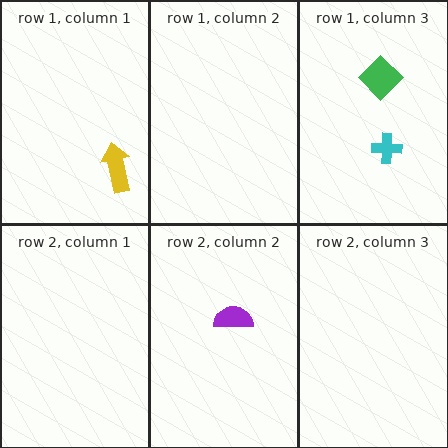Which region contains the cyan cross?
The row 1, column 3 region.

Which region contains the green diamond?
The row 1, column 3 region.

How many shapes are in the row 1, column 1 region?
1.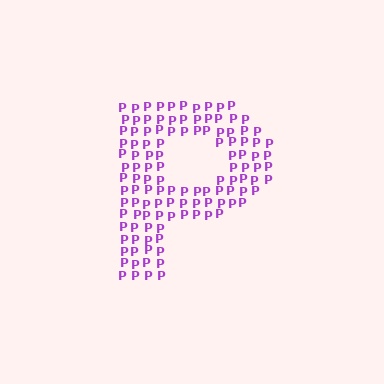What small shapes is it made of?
It is made of small letter P's.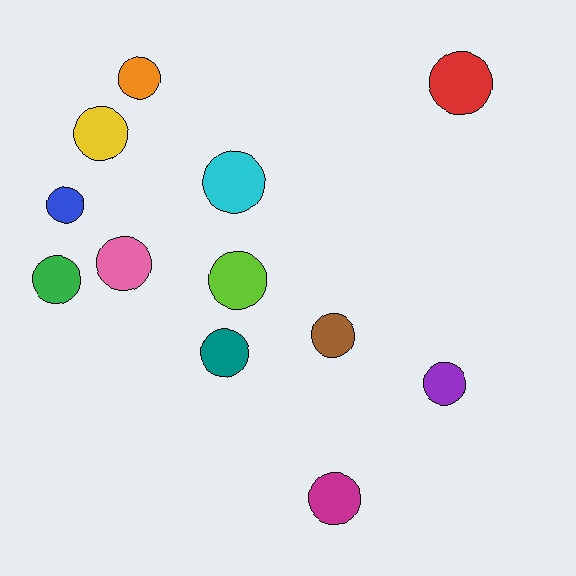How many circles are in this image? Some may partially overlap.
There are 12 circles.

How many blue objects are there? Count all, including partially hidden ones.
There is 1 blue object.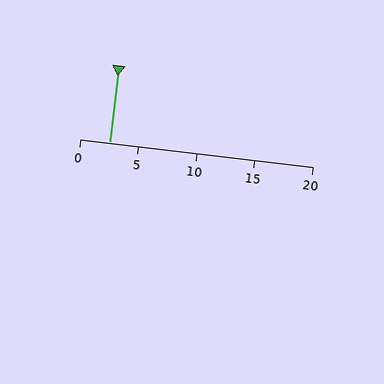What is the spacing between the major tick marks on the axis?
The major ticks are spaced 5 apart.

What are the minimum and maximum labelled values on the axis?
The axis runs from 0 to 20.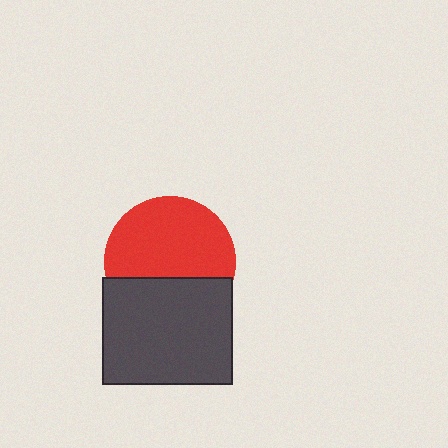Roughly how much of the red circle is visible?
About half of it is visible (roughly 65%).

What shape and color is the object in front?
The object in front is a dark gray rectangle.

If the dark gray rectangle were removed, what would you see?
You would see the complete red circle.